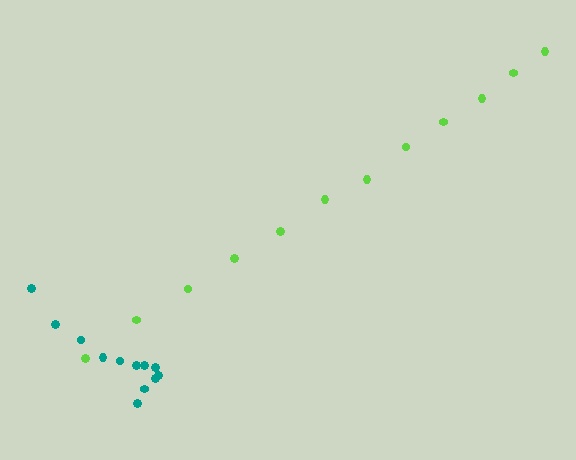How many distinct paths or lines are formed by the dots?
There are 2 distinct paths.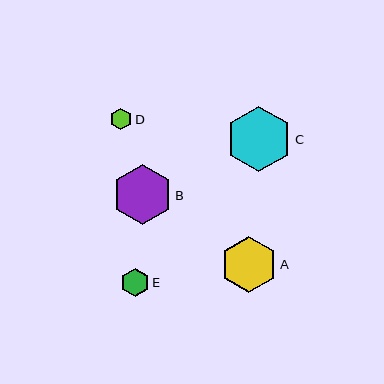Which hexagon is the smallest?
Hexagon D is the smallest with a size of approximately 21 pixels.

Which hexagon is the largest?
Hexagon C is the largest with a size of approximately 66 pixels.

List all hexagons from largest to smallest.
From largest to smallest: C, B, A, E, D.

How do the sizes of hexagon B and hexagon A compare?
Hexagon B and hexagon A are approximately the same size.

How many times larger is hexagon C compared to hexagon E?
Hexagon C is approximately 2.3 times the size of hexagon E.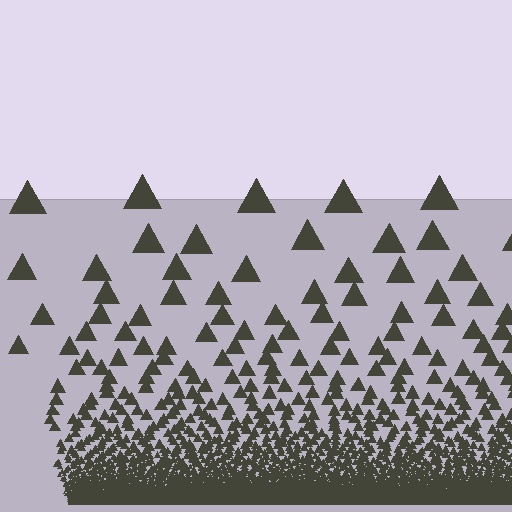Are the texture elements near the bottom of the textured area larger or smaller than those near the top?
Smaller. The gradient is inverted — elements near the bottom are smaller and denser.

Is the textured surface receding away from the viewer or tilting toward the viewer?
The surface appears to tilt toward the viewer. Texture elements get larger and sparser toward the top.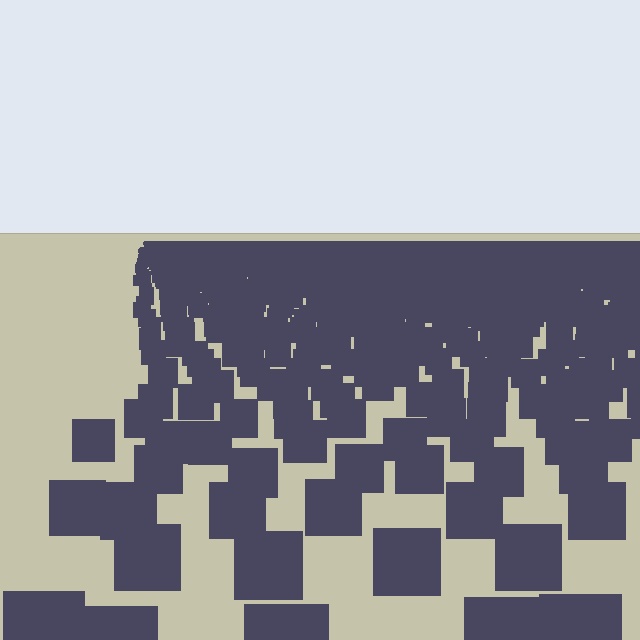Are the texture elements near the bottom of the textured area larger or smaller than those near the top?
Larger. Near the bottom, elements are closer to the viewer and appear at a bigger on-screen size.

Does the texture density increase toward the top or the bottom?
Density increases toward the top.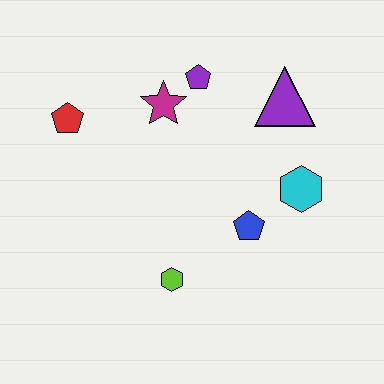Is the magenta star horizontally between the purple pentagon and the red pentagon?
Yes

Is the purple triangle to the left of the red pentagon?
No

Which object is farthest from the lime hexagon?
The purple triangle is farthest from the lime hexagon.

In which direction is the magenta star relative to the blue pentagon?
The magenta star is above the blue pentagon.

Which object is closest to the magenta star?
The purple pentagon is closest to the magenta star.